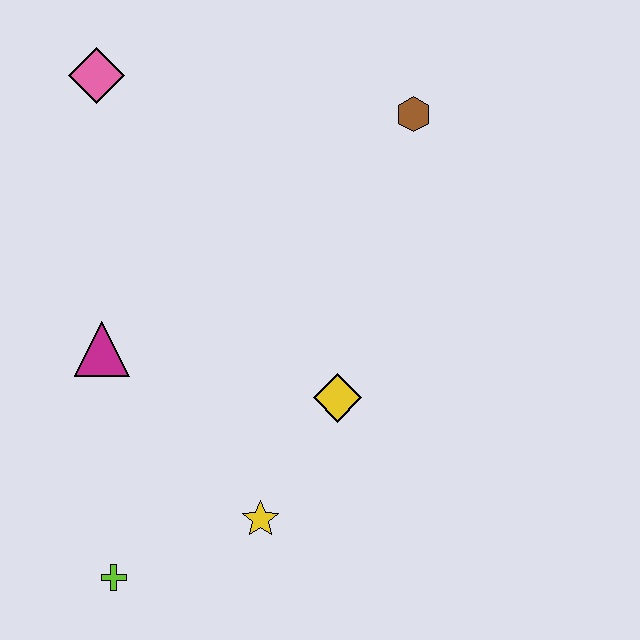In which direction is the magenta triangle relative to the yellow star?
The magenta triangle is above the yellow star.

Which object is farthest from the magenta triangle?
The brown hexagon is farthest from the magenta triangle.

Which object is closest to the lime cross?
The yellow star is closest to the lime cross.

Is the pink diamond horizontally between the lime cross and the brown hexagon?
No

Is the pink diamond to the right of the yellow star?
No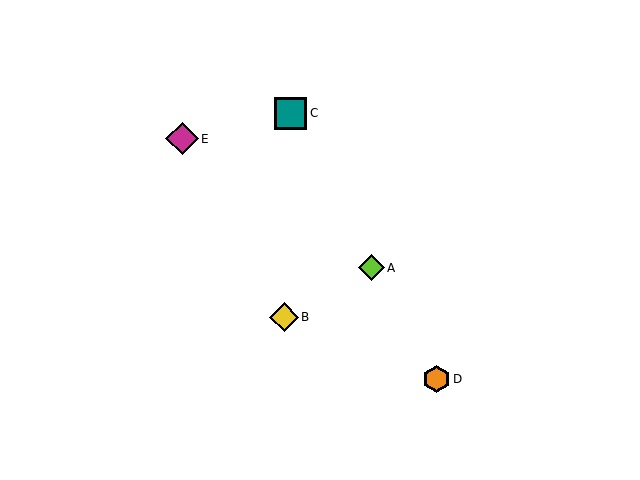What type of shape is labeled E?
Shape E is a magenta diamond.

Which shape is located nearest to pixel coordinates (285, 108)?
The teal square (labeled C) at (291, 113) is nearest to that location.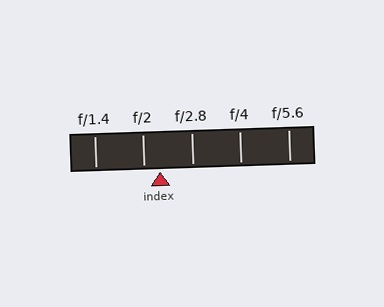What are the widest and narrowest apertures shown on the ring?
The widest aperture shown is f/1.4 and the narrowest is f/5.6.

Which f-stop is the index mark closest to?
The index mark is closest to f/2.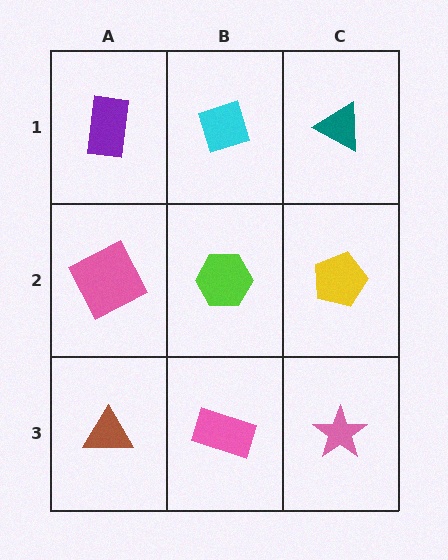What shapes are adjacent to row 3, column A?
A pink square (row 2, column A), a pink rectangle (row 3, column B).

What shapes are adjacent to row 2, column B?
A cyan diamond (row 1, column B), a pink rectangle (row 3, column B), a pink square (row 2, column A), a yellow pentagon (row 2, column C).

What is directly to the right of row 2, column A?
A lime hexagon.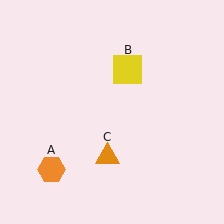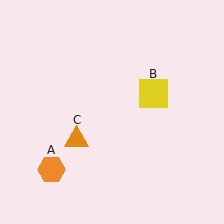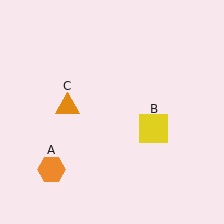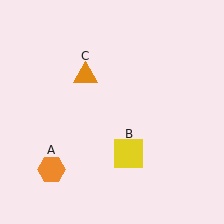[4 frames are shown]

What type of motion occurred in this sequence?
The yellow square (object B), orange triangle (object C) rotated clockwise around the center of the scene.